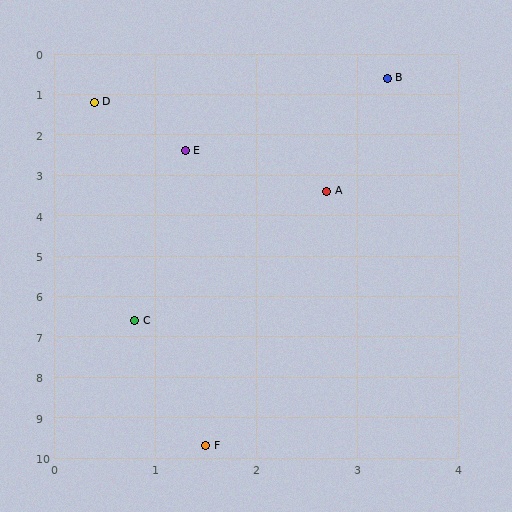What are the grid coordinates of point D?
Point D is at approximately (0.4, 1.2).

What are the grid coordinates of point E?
Point E is at approximately (1.3, 2.4).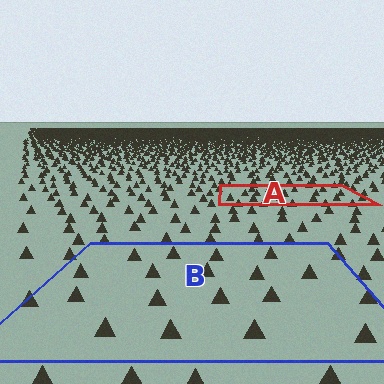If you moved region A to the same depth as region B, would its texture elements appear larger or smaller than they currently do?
They would appear larger. At a closer depth, the same texture elements are projected at a bigger on-screen size.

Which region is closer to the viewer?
Region B is closer. The texture elements there are larger and more spread out.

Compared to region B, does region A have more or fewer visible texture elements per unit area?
Region A has more texture elements per unit area — they are packed more densely because it is farther away.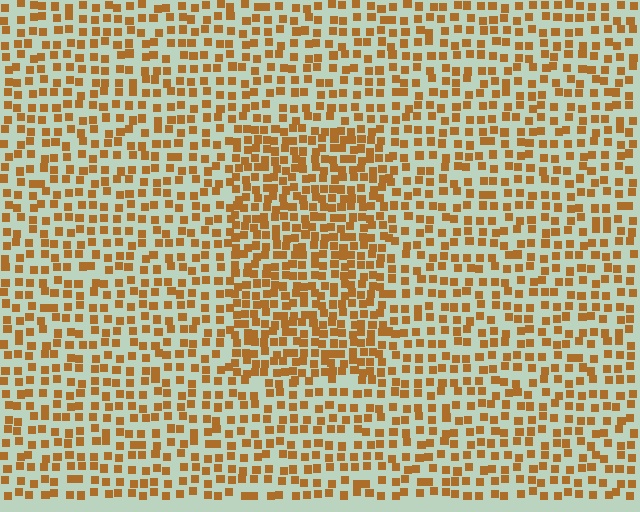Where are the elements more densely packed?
The elements are more densely packed inside the rectangle boundary.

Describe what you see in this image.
The image contains small brown elements arranged at two different densities. A rectangle-shaped region is visible where the elements are more densely packed than the surrounding area.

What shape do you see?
I see a rectangle.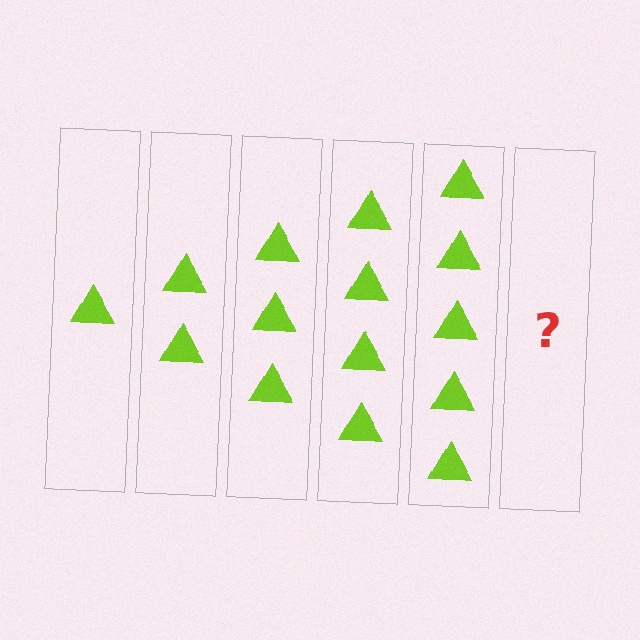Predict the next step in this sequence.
The next step is 6 triangles.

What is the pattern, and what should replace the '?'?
The pattern is that each step adds one more triangle. The '?' should be 6 triangles.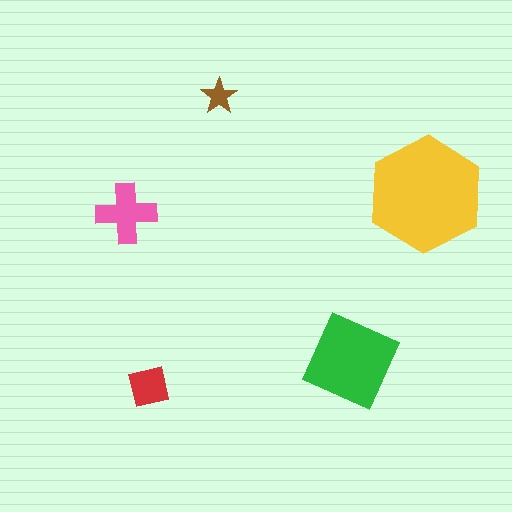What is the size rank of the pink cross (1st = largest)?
3rd.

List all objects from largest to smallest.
The yellow hexagon, the green diamond, the pink cross, the red square, the brown star.